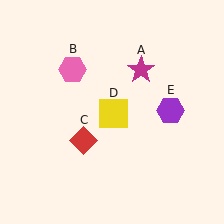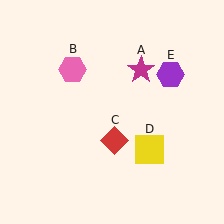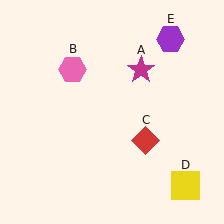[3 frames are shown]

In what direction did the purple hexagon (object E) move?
The purple hexagon (object E) moved up.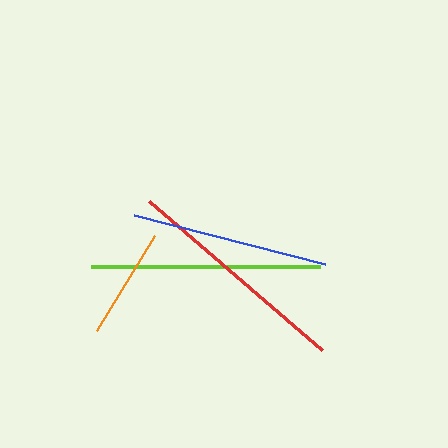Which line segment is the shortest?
The orange line is the shortest at approximately 111 pixels.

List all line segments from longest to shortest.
From longest to shortest: lime, red, blue, orange.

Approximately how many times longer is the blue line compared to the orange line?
The blue line is approximately 1.8 times the length of the orange line.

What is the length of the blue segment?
The blue segment is approximately 198 pixels long.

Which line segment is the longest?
The lime line is the longest at approximately 229 pixels.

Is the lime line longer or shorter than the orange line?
The lime line is longer than the orange line.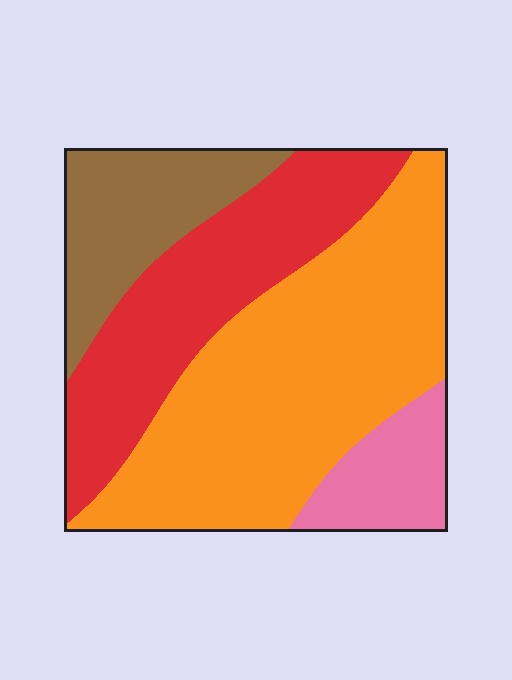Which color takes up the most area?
Orange, at roughly 45%.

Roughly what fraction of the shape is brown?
Brown takes up less than a sixth of the shape.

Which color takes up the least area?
Pink, at roughly 10%.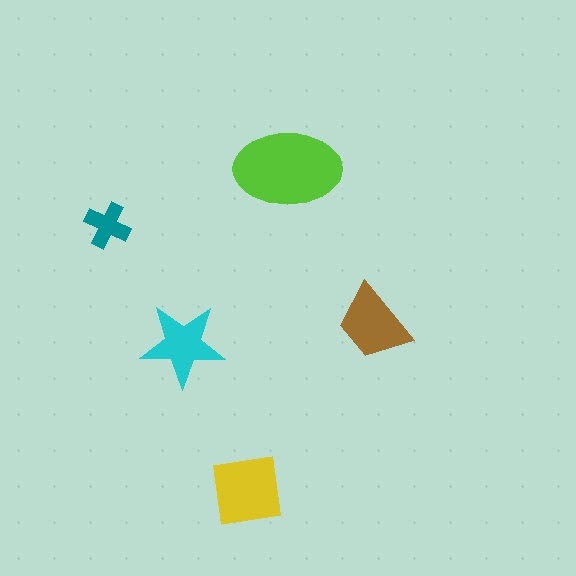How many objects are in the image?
There are 5 objects in the image.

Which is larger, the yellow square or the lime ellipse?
The lime ellipse.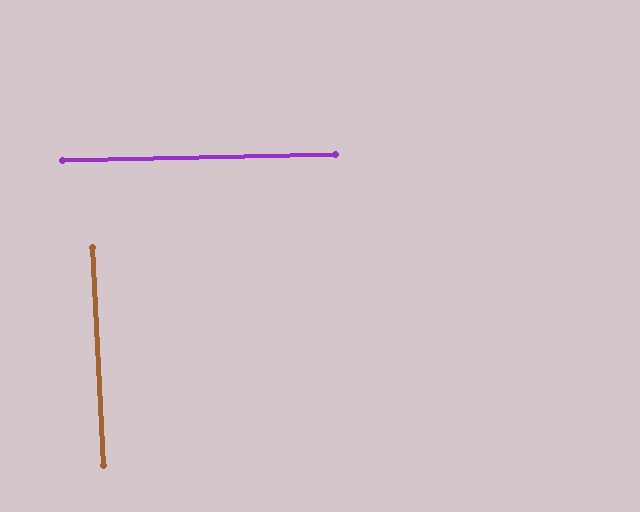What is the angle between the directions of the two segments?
Approximately 88 degrees.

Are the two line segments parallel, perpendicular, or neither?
Perpendicular — they meet at approximately 88°.